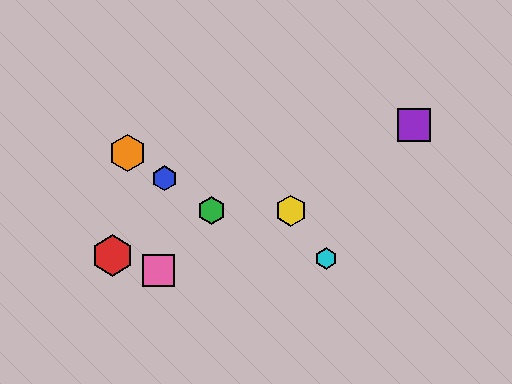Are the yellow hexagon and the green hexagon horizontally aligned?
Yes, both are at y≈211.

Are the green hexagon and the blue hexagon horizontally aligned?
No, the green hexagon is at y≈211 and the blue hexagon is at y≈178.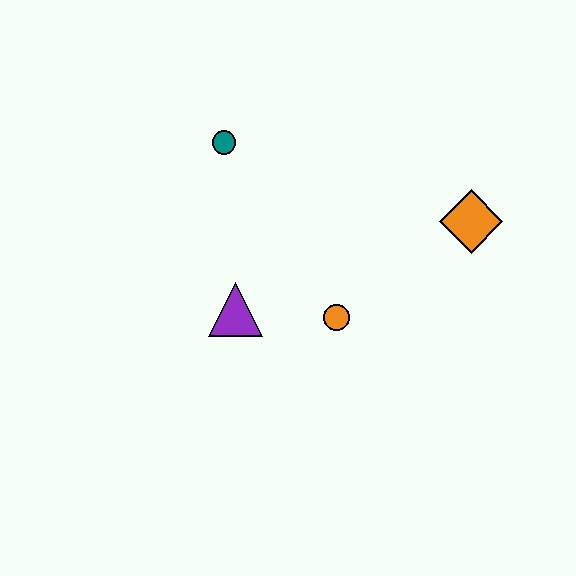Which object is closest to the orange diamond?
The orange circle is closest to the orange diamond.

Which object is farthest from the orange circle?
The teal circle is farthest from the orange circle.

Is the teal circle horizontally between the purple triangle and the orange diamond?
No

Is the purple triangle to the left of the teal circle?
No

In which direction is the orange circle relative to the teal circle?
The orange circle is below the teal circle.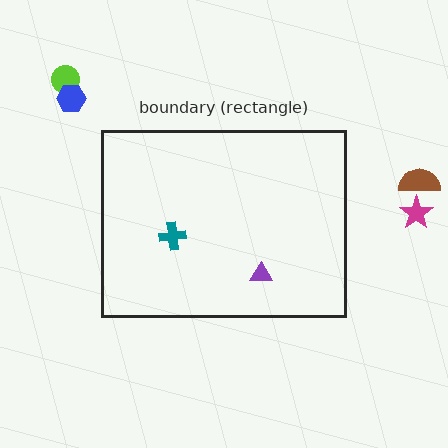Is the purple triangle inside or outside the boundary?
Inside.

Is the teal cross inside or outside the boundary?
Inside.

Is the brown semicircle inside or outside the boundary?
Outside.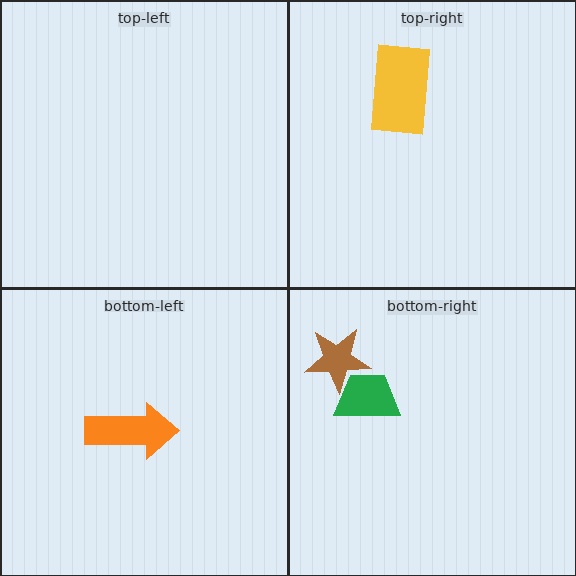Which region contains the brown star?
The bottom-right region.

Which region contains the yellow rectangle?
The top-right region.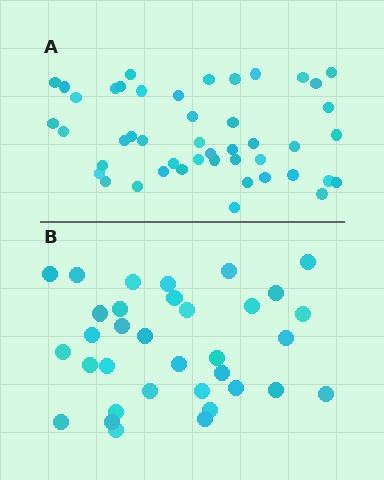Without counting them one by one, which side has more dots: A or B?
Region A (the top region) has more dots.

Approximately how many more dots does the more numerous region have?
Region A has roughly 12 or so more dots than region B.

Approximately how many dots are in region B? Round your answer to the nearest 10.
About 30 dots. (The exact count is 34, which rounds to 30.)